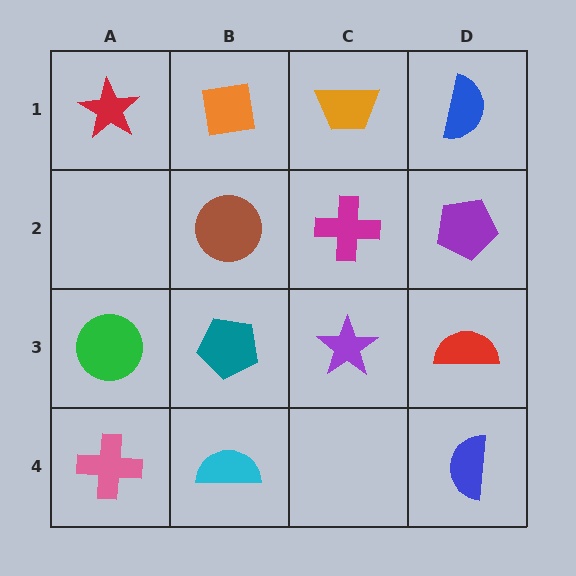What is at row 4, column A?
A pink cross.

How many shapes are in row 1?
4 shapes.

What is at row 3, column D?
A red semicircle.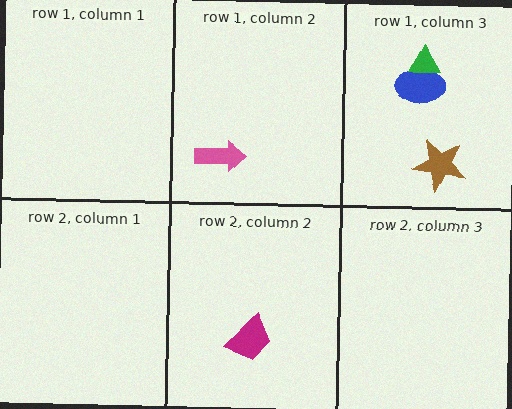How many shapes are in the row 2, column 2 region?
1.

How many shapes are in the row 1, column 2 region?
1.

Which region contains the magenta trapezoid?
The row 2, column 2 region.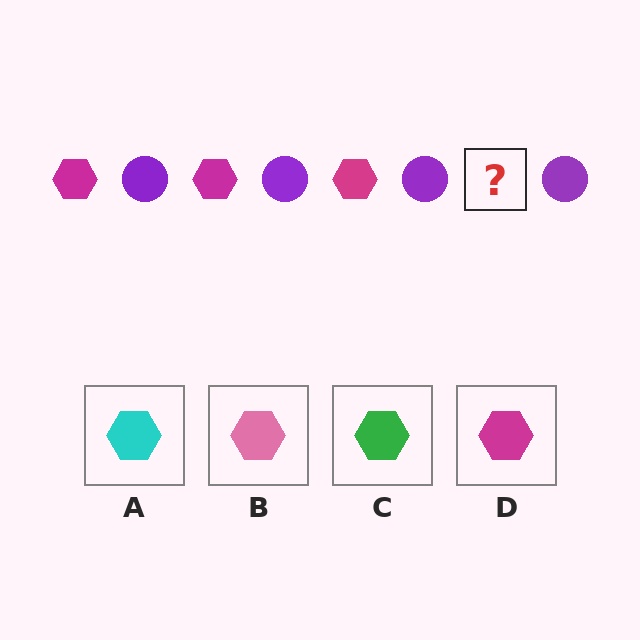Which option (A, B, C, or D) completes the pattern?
D.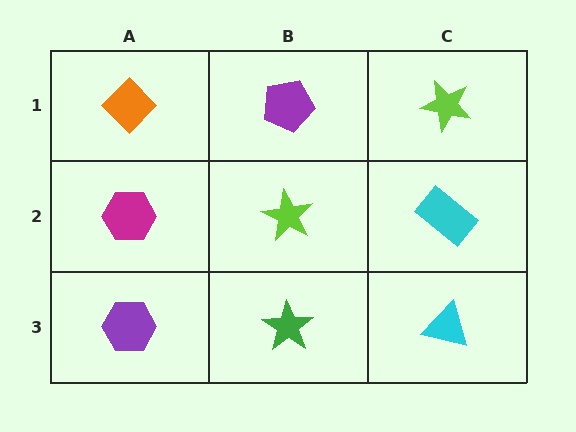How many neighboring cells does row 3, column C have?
2.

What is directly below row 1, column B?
A lime star.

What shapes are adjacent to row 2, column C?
A lime star (row 1, column C), a cyan triangle (row 3, column C), a lime star (row 2, column B).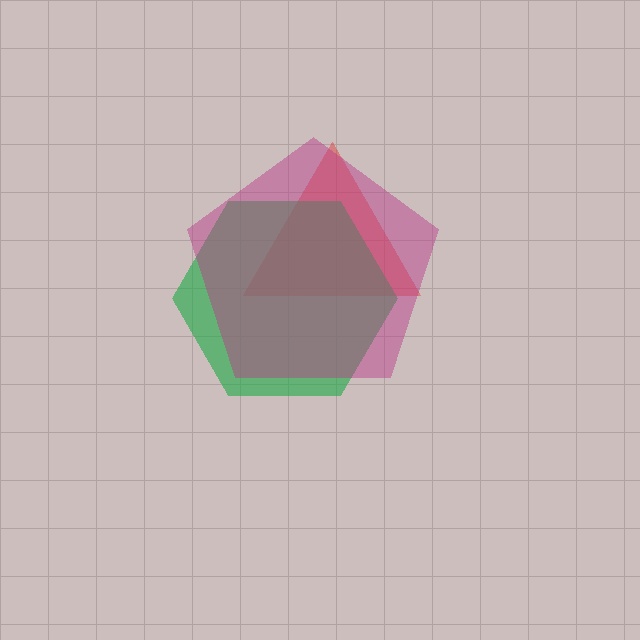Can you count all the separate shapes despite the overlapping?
Yes, there are 3 separate shapes.